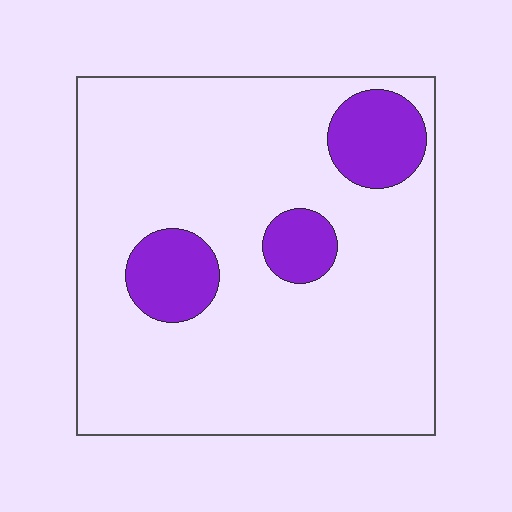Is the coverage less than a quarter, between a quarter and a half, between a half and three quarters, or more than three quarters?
Less than a quarter.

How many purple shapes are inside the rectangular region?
3.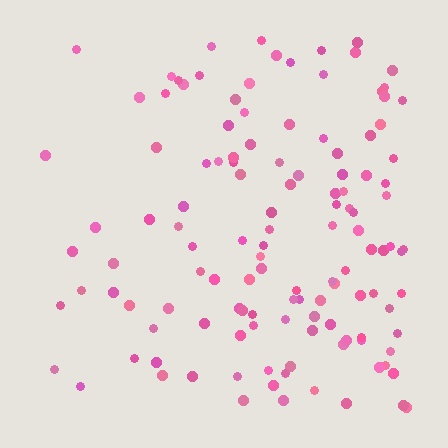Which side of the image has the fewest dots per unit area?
The left.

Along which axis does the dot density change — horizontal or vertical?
Horizontal.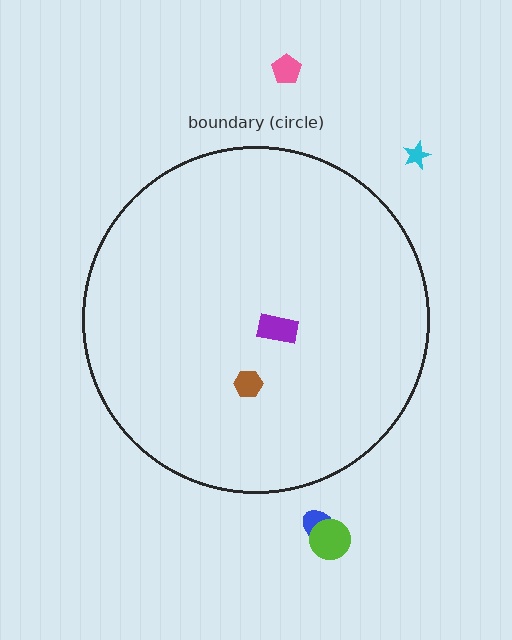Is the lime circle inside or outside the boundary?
Outside.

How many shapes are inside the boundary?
2 inside, 4 outside.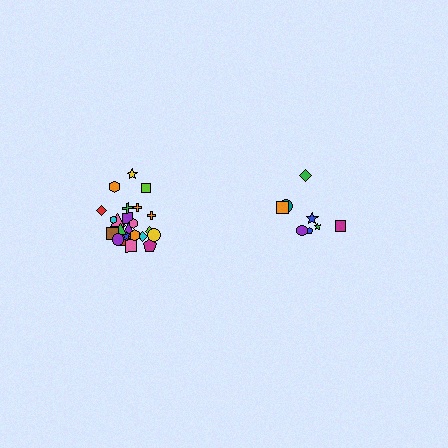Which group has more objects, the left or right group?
The left group.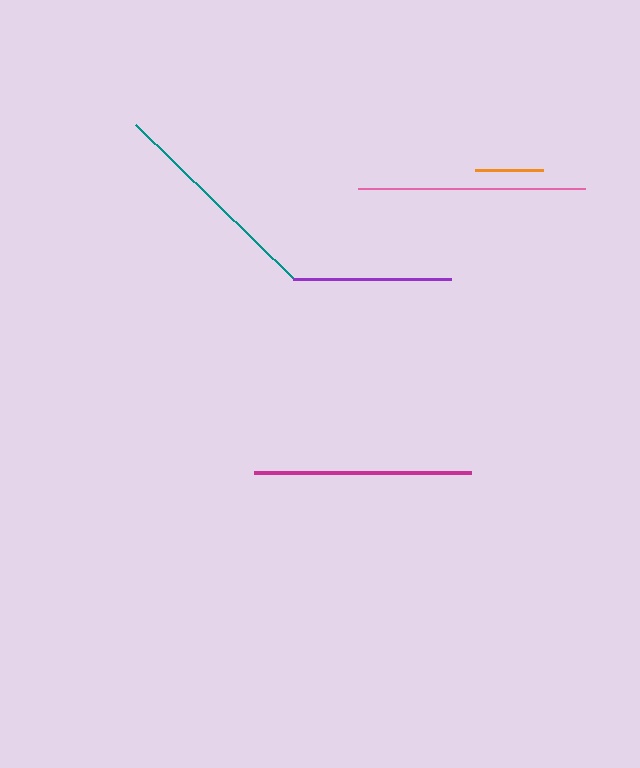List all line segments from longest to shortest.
From longest to shortest: pink, teal, magenta, purple, orange.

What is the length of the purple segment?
The purple segment is approximately 158 pixels long.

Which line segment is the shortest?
The orange line is the shortest at approximately 67 pixels.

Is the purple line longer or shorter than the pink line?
The pink line is longer than the purple line.